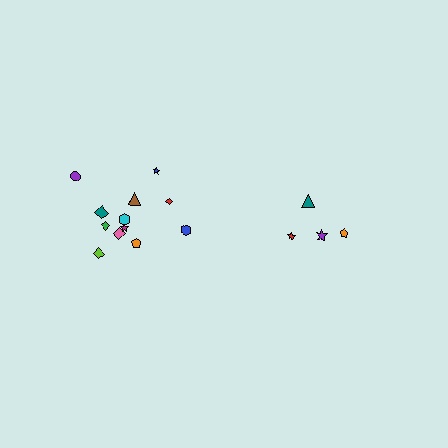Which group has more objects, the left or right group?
The left group.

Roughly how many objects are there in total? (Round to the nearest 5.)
Roughly 15 objects in total.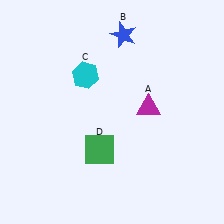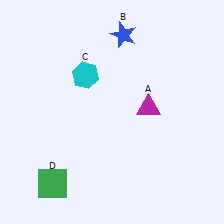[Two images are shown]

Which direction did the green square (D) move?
The green square (D) moved left.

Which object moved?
The green square (D) moved left.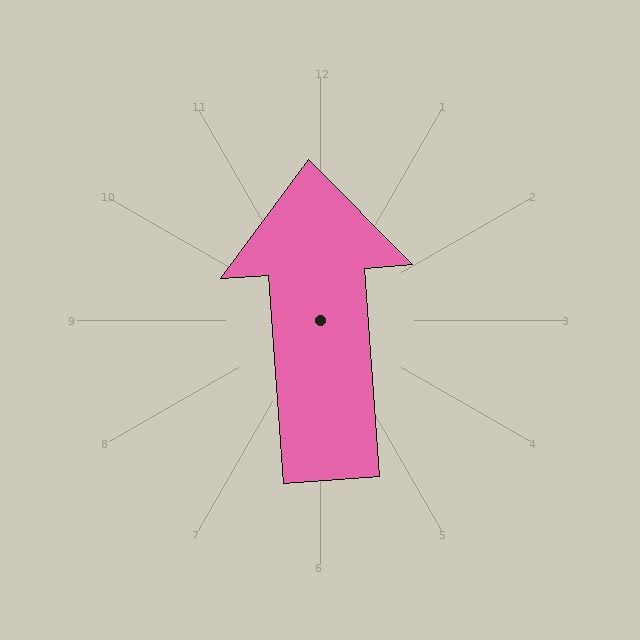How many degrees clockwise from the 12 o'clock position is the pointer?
Approximately 356 degrees.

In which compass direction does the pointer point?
North.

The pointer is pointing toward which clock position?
Roughly 12 o'clock.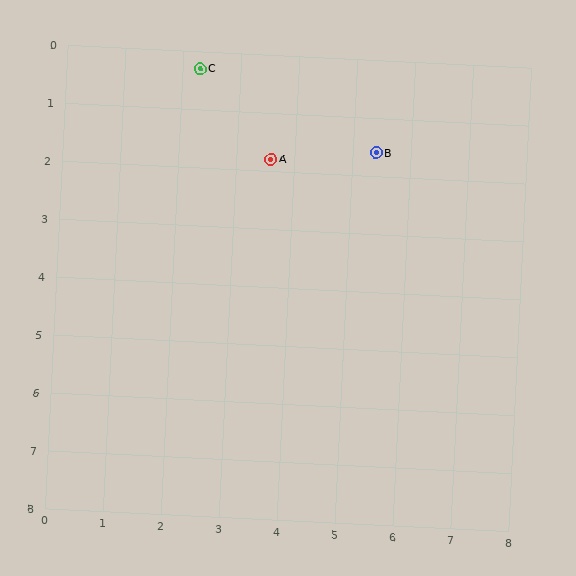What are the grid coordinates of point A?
Point A is at approximately (3.6, 1.8).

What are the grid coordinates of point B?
Point B is at approximately (5.4, 1.6).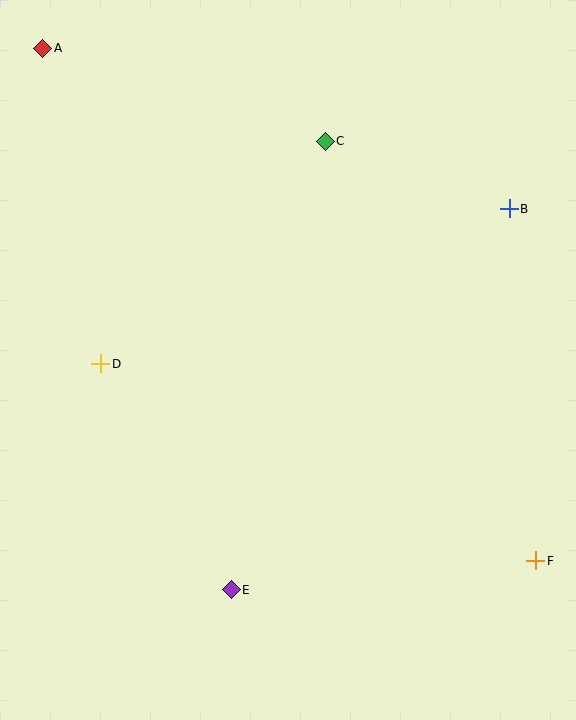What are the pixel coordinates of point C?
Point C is at (325, 141).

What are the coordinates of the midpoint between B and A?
The midpoint between B and A is at (276, 128).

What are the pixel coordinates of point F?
Point F is at (536, 561).